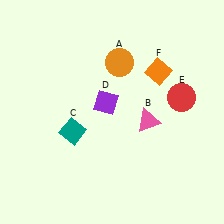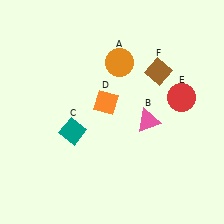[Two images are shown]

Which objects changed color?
D changed from purple to orange. F changed from orange to brown.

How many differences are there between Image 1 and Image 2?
There are 2 differences between the two images.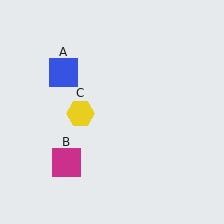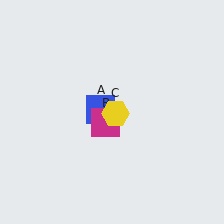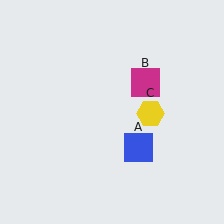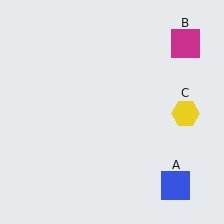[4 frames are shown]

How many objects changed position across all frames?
3 objects changed position: blue square (object A), magenta square (object B), yellow hexagon (object C).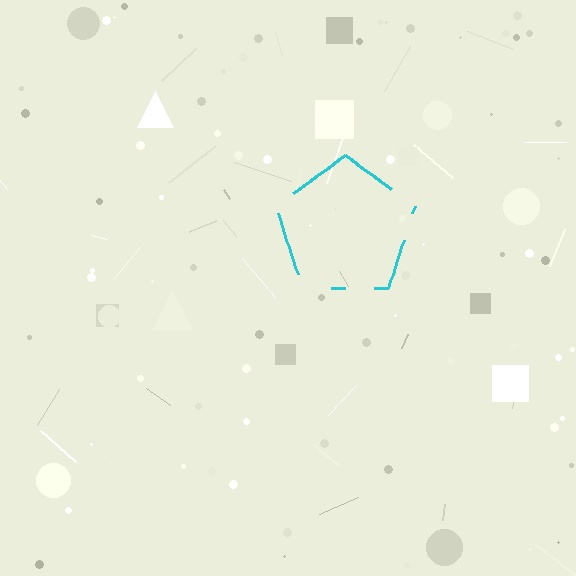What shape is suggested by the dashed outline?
The dashed outline suggests a pentagon.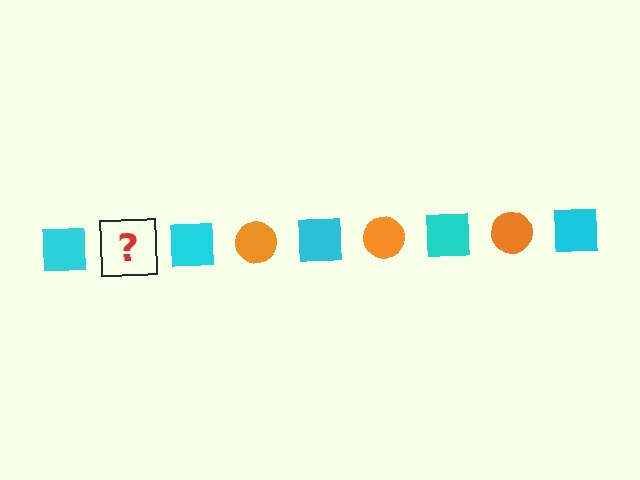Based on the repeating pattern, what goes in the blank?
The blank should be an orange circle.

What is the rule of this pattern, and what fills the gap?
The rule is that the pattern alternates between cyan square and orange circle. The gap should be filled with an orange circle.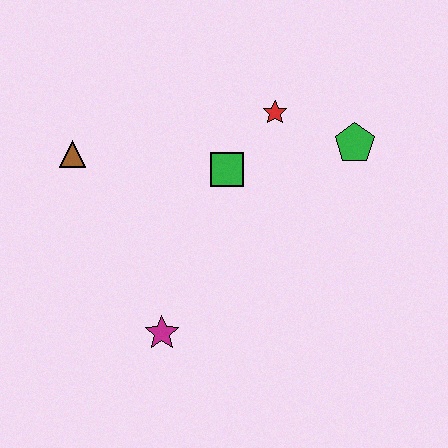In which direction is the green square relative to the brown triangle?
The green square is to the right of the brown triangle.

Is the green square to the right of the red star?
No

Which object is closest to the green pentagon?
The red star is closest to the green pentagon.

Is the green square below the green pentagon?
Yes